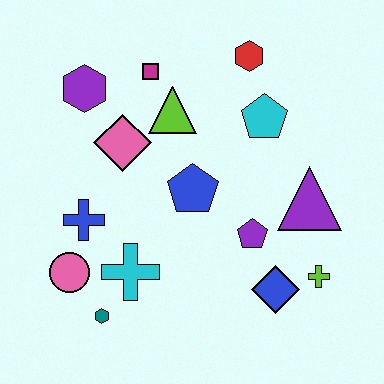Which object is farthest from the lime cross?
The purple hexagon is farthest from the lime cross.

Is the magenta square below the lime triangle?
No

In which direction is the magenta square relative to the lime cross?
The magenta square is above the lime cross.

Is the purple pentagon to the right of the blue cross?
Yes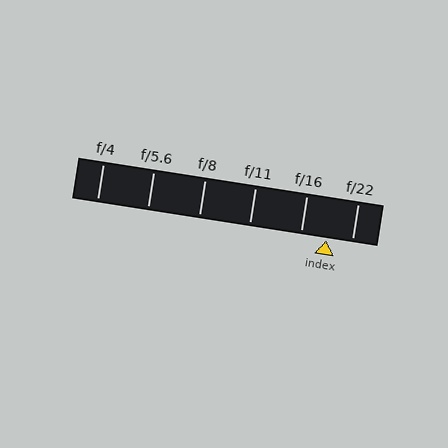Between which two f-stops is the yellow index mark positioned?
The index mark is between f/16 and f/22.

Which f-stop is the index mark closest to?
The index mark is closest to f/22.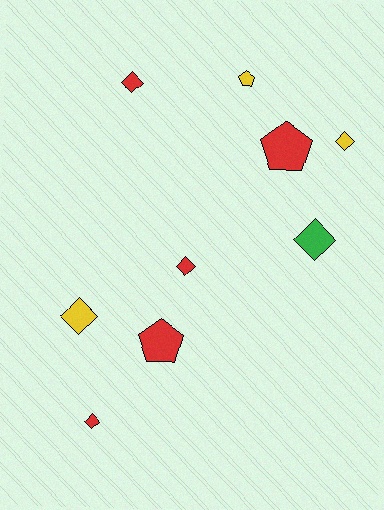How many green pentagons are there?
There are no green pentagons.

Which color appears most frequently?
Red, with 5 objects.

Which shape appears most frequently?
Diamond, with 6 objects.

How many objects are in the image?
There are 9 objects.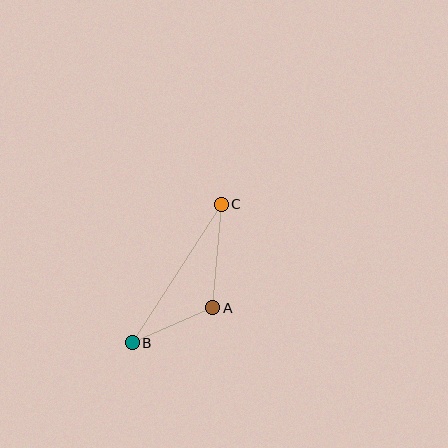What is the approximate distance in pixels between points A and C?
The distance between A and C is approximately 104 pixels.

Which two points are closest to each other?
Points A and B are closest to each other.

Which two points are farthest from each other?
Points B and C are farthest from each other.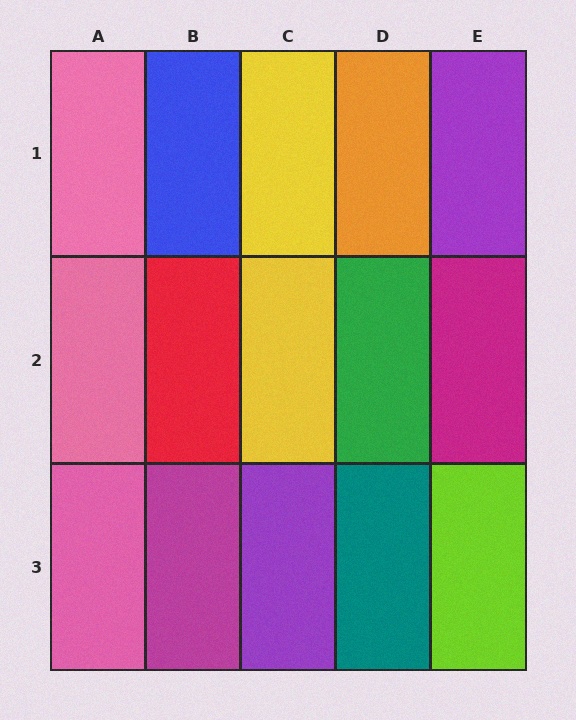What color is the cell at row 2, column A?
Pink.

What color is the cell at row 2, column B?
Red.